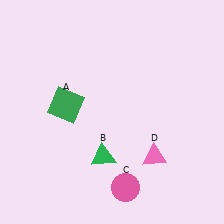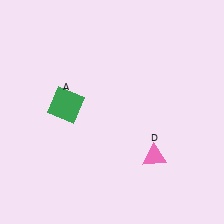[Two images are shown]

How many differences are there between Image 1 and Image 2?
There are 2 differences between the two images.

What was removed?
The pink circle (C), the green triangle (B) were removed in Image 2.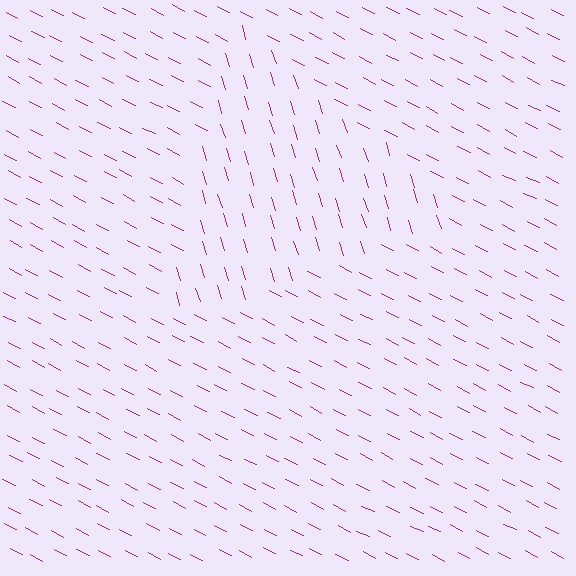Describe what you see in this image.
The image is filled with small purple line segments. A triangle region in the image has lines oriented differently from the surrounding lines, creating a visible texture boundary.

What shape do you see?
I see a triangle.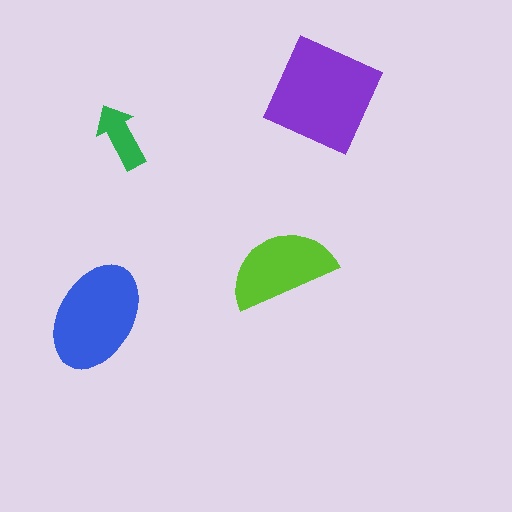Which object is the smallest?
The green arrow.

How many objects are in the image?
There are 4 objects in the image.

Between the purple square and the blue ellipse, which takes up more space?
The purple square.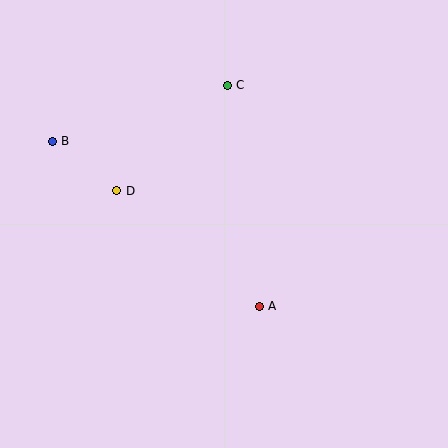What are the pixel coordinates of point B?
Point B is at (52, 141).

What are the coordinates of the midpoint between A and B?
The midpoint between A and B is at (156, 224).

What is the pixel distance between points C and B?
The distance between C and B is 184 pixels.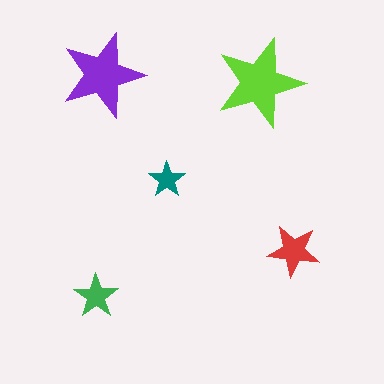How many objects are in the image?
There are 5 objects in the image.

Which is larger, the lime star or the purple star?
The lime one.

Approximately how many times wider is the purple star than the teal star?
About 2.5 times wider.